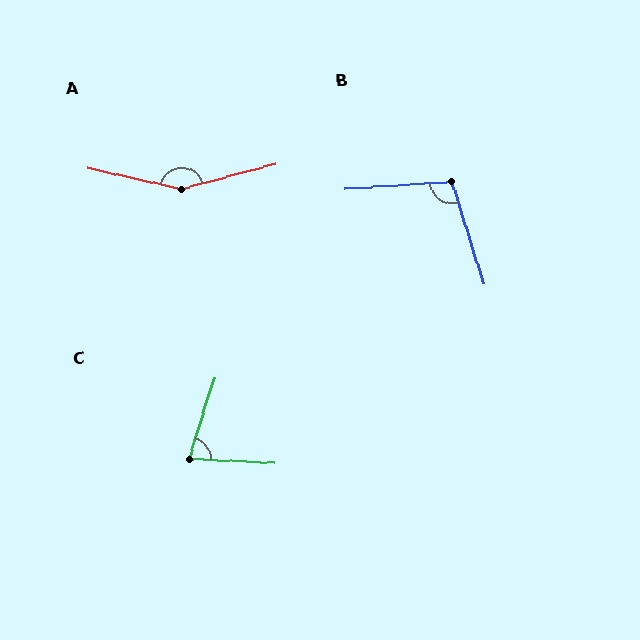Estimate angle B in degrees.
Approximately 104 degrees.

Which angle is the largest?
A, at approximately 153 degrees.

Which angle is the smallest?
C, at approximately 75 degrees.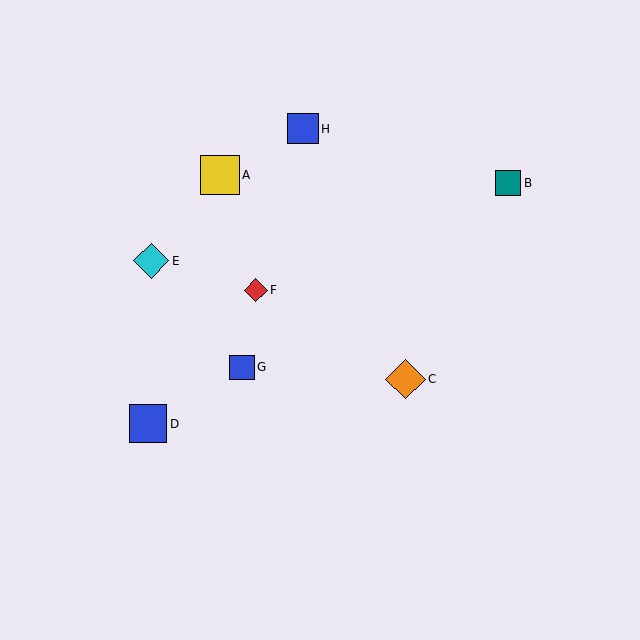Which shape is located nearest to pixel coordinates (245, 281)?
The red diamond (labeled F) at (256, 290) is nearest to that location.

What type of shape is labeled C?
Shape C is an orange diamond.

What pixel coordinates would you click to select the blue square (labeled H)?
Click at (303, 129) to select the blue square H.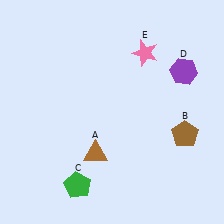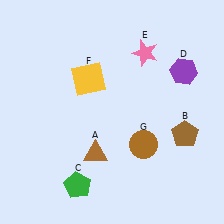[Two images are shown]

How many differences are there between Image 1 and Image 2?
There are 2 differences between the two images.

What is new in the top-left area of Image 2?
A yellow square (F) was added in the top-left area of Image 2.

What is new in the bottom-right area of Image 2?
A brown circle (G) was added in the bottom-right area of Image 2.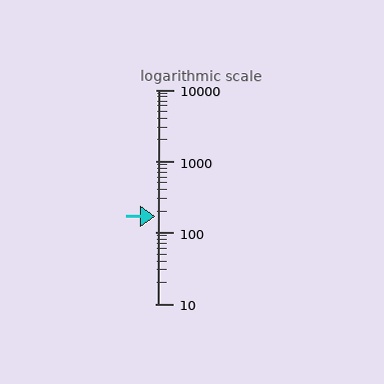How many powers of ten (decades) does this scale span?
The scale spans 3 decades, from 10 to 10000.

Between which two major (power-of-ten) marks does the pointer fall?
The pointer is between 100 and 1000.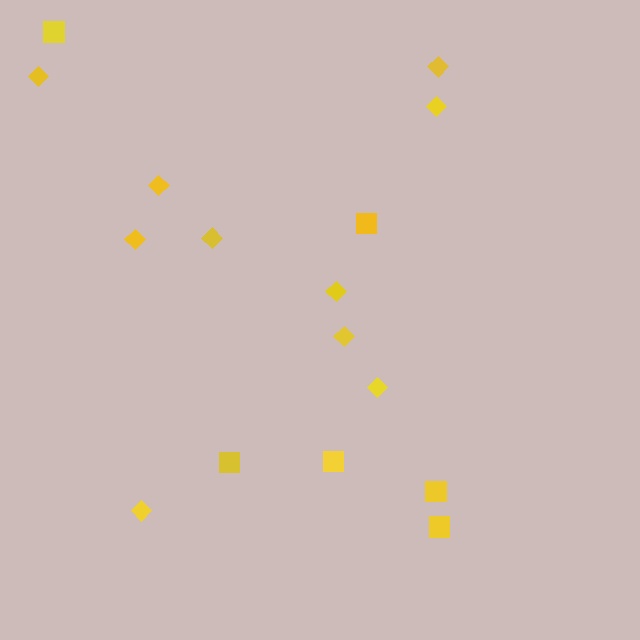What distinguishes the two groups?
There are 2 groups: one group of diamonds (10) and one group of squares (6).